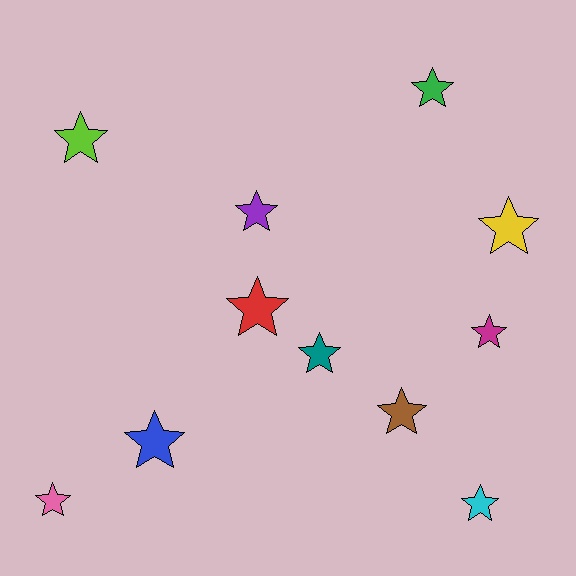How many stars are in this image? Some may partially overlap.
There are 11 stars.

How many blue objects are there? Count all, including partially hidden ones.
There is 1 blue object.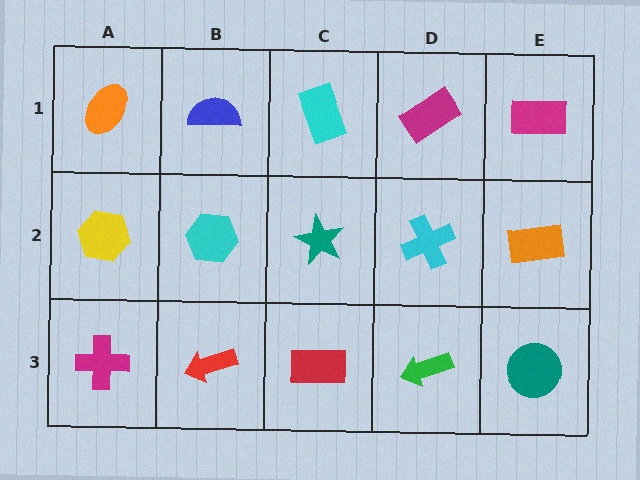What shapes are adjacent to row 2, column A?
An orange ellipse (row 1, column A), a magenta cross (row 3, column A), a cyan hexagon (row 2, column B).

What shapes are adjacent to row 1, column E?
An orange rectangle (row 2, column E), a magenta rectangle (row 1, column D).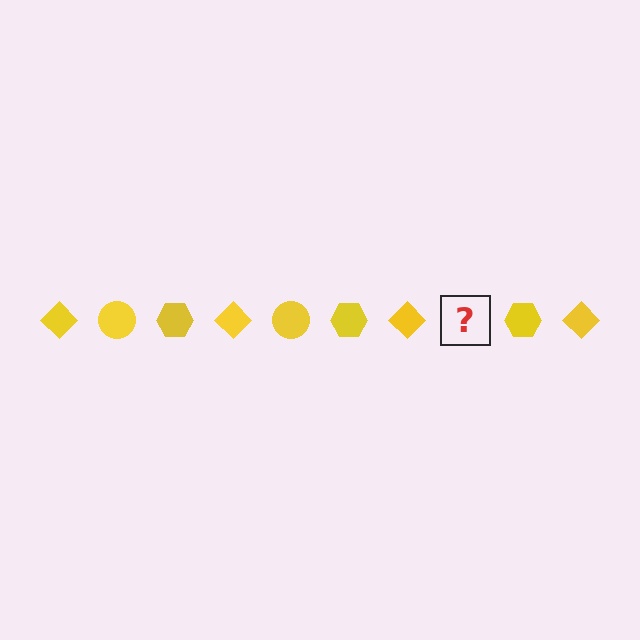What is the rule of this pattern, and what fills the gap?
The rule is that the pattern cycles through diamond, circle, hexagon shapes in yellow. The gap should be filled with a yellow circle.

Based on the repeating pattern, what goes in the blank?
The blank should be a yellow circle.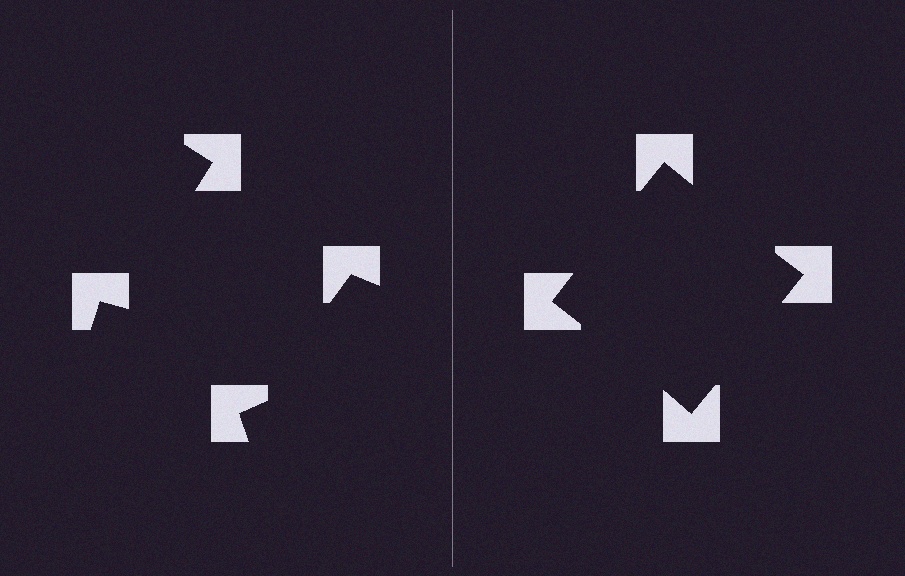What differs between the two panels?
The notched squares are positioned identically on both sides; only the wedge orientations differ. On the right they align to a square; on the left they are misaligned.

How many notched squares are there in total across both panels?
8 — 4 on each side.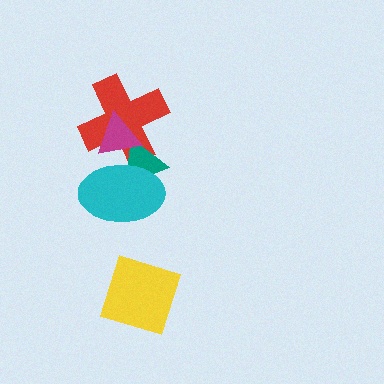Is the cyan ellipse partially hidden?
Yes, it is partially covered by another shape.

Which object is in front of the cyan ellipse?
The magenta triangle is in front of the cyan ellipse.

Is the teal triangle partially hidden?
Yes, it is partially covered by another shape.